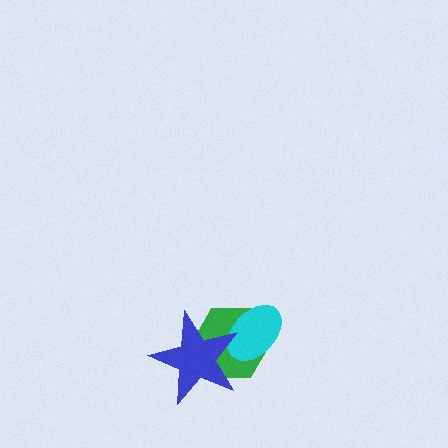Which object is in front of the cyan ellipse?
The blue star is in front of the cyan ellipse.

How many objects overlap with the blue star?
2 objects overlap with the blue star.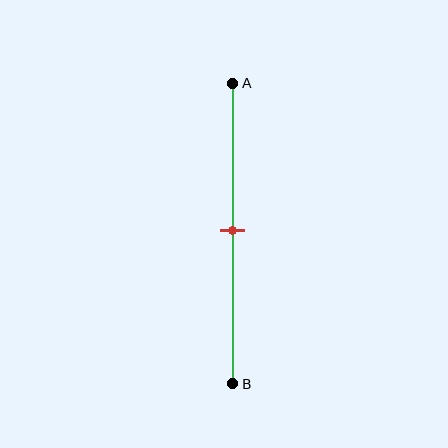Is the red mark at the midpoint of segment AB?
Yes, the mark is approximately at the midpoint.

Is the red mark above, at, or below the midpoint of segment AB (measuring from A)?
The red mark is approximately at the midpoint of segment AB.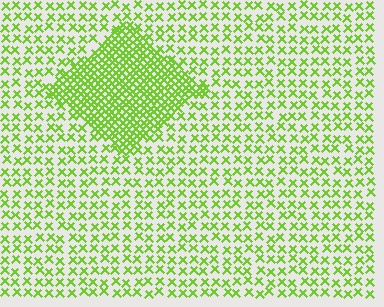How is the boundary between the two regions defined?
The boundary is defined by a change in element density (approximately 2.5x ratio). All elements are the same color, size, and shape.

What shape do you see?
I see a diamond.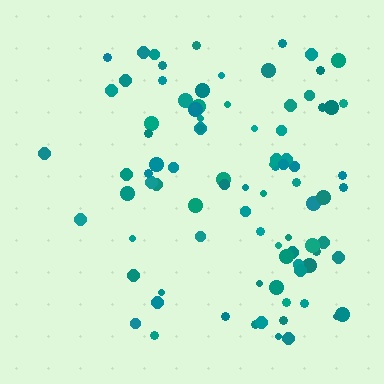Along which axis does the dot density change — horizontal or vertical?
Horizontal.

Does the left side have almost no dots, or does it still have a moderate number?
Still a moderate number, just noticeably fewer than the right.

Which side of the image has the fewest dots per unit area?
The left.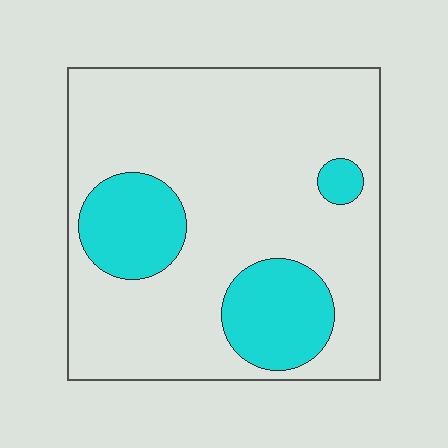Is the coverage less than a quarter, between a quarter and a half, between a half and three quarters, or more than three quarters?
Less than a quarter.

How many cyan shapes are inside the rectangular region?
3.